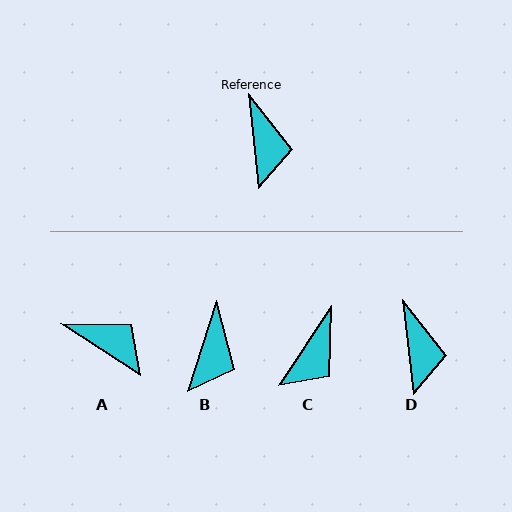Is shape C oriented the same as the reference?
No, it is off by about 40 degrees.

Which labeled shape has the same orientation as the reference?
D.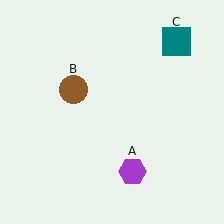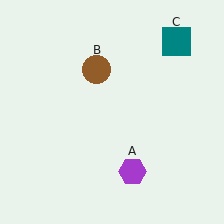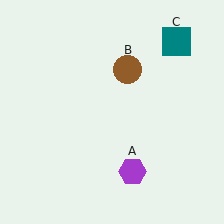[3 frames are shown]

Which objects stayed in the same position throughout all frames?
Purple hexagon (object A) and teal square (object C) remained stationary.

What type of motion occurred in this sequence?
The brown circle (object B) rotated clockwise around the center of the scene.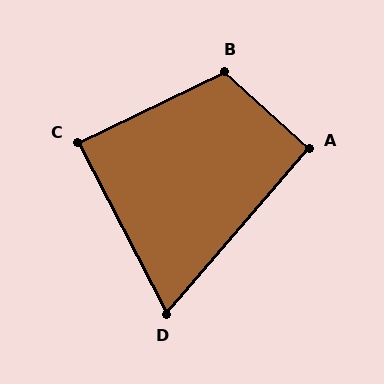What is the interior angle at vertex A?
Approximately 92 degrees (approximately right).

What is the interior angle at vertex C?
Approximately 88 degrees (approximately right).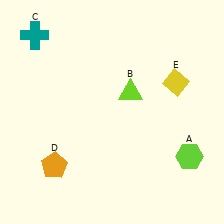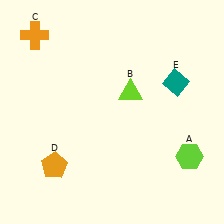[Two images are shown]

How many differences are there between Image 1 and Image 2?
There are 2 differences between the two images.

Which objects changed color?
C changed from teal to orange. E changed from yellow to teal.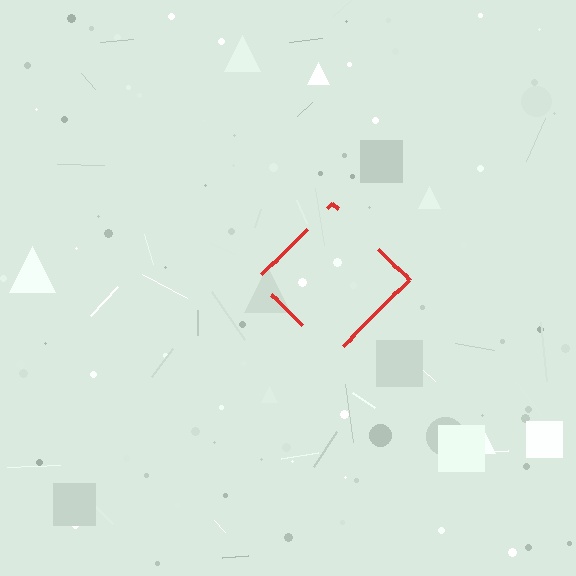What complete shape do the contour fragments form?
The contour fragments form a diamond.